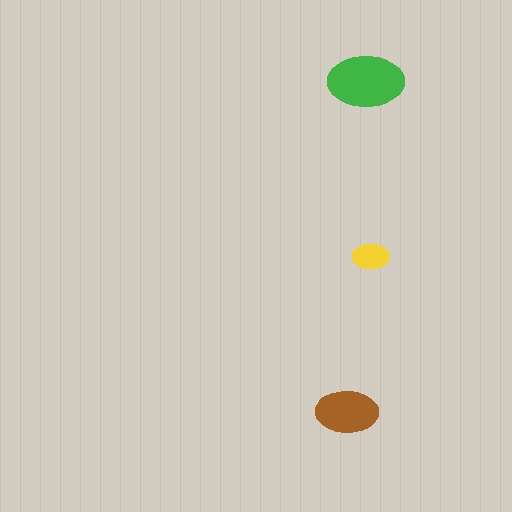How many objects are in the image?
There are 3 objects in the image.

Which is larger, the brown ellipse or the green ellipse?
The green one.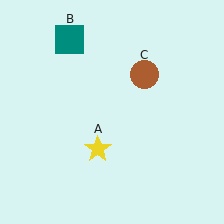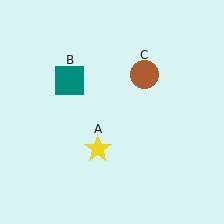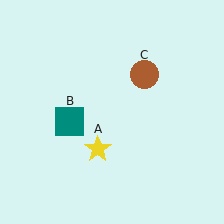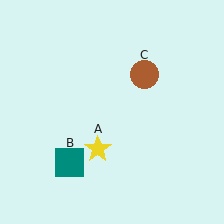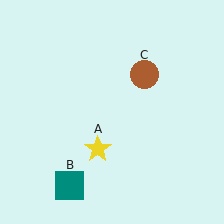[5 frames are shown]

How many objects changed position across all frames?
1 object changed position: teal square (object B).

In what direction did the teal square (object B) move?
The teal square (object B) moved down.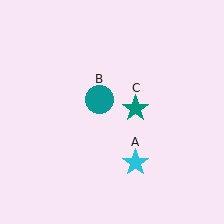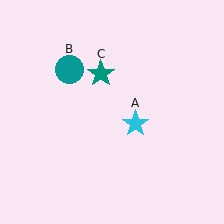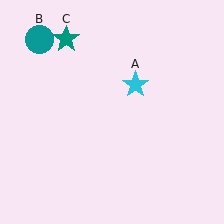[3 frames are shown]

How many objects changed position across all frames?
3 objects changed position: cyan star (object A), teal circle (object B), teal star (object C).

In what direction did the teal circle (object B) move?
The teal circle (object B) moved up and to the left.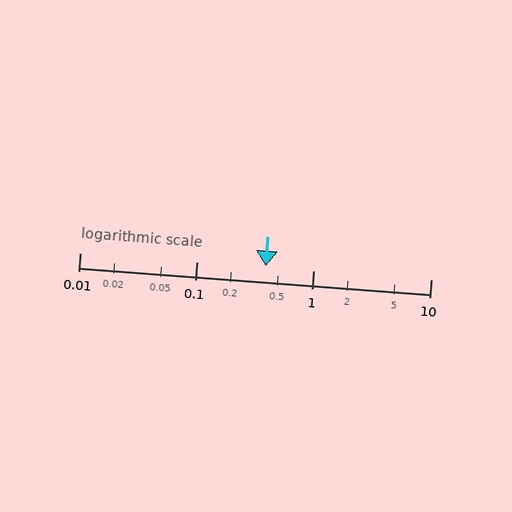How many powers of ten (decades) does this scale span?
The scale spans 3 decades, from 0.01 to 10.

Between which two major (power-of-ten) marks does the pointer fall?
The pointer is between 0.1 and 1.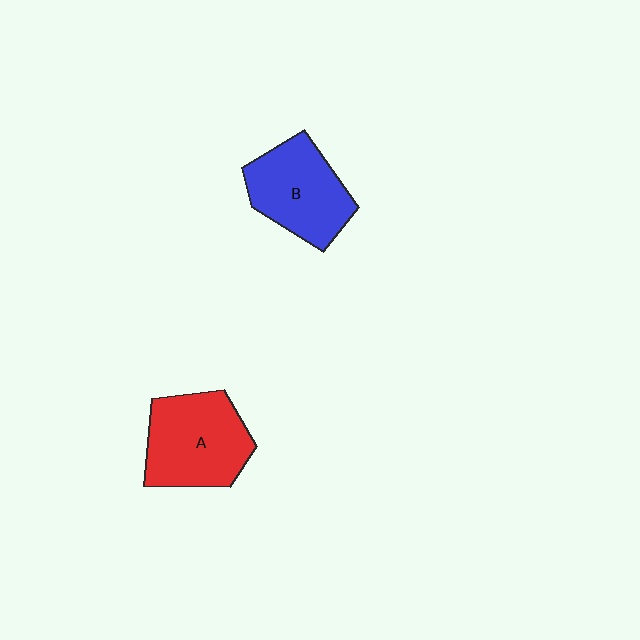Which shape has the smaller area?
Shape B (blue).